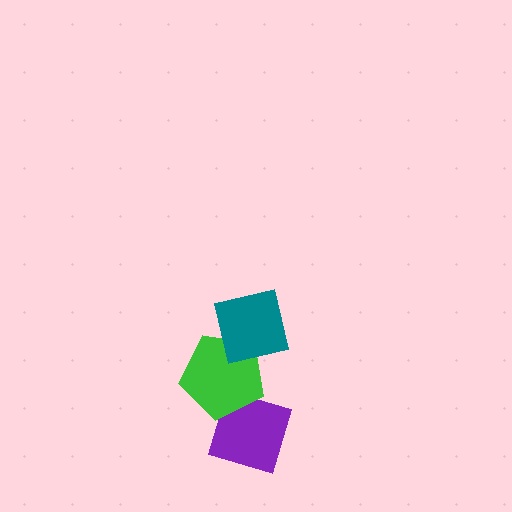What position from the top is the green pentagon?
The green pentagon is 2nd from the top.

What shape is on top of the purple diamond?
The green pentagon is on top of the purple diamond.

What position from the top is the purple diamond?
The purple diamond is 3rd from the top.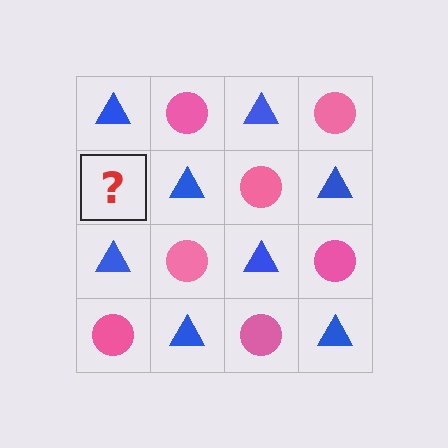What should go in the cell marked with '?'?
The missing cell should contain a pink circle.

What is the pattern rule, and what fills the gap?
The rule is that it alternates blue triangle and pink circle in a checkerboard pattern. The gap should be filled with a pink circle.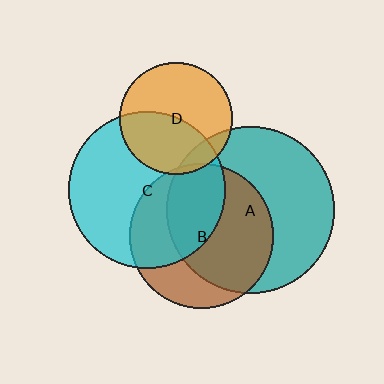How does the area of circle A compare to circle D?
Approximately 2.2 times.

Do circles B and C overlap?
Yes.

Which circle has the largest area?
Circle A (teal).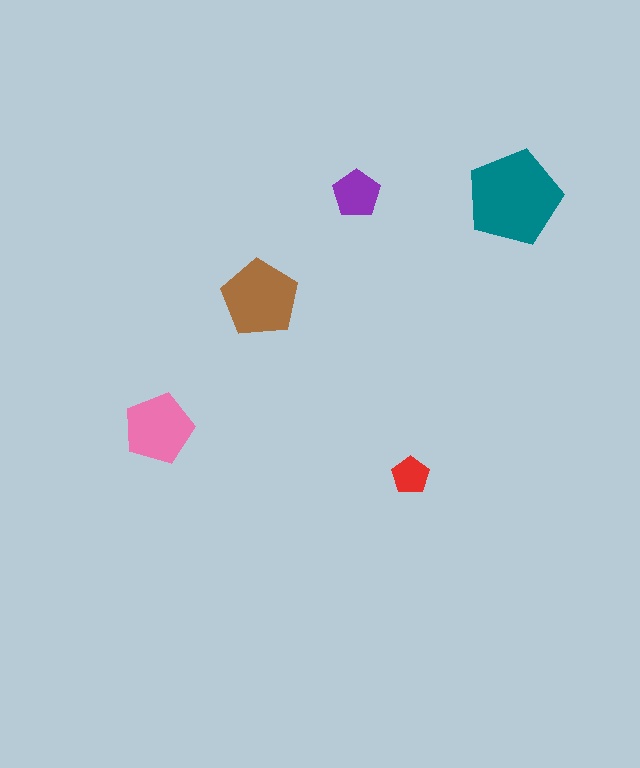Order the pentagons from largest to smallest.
the teal one, the brown one, the pink one, the purple one, the red one.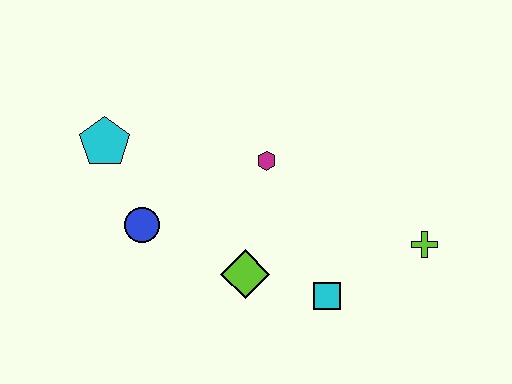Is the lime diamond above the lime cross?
No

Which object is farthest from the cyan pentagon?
The lime cross is farthest from the cyan pentagon.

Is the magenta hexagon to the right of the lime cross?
No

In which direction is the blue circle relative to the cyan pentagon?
The blue circle is below the cyan pentagon.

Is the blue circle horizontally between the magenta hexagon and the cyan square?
No